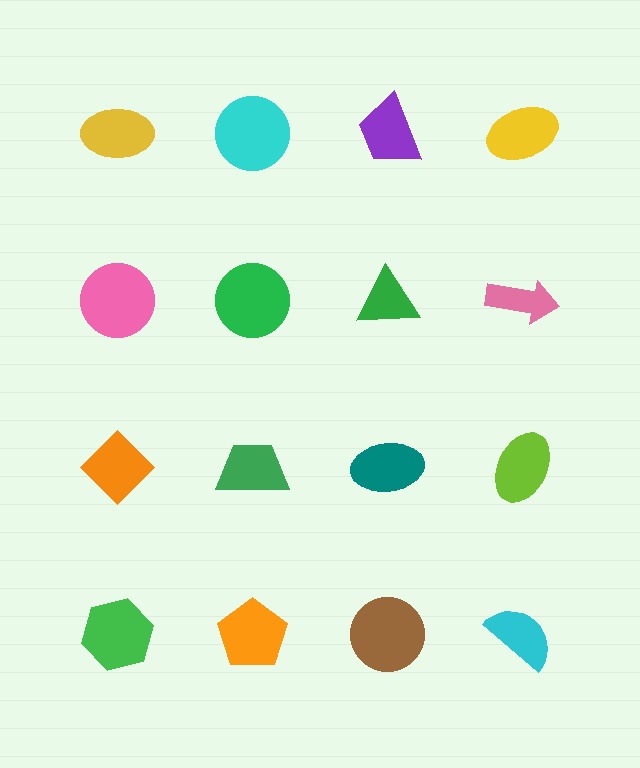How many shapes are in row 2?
4 shapes.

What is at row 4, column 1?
A green hexagon.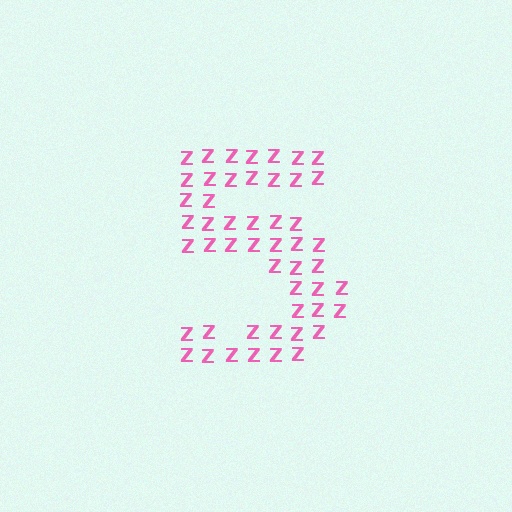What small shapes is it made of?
It is made of small letter Z's.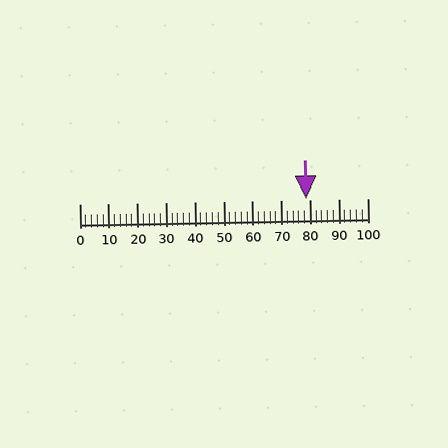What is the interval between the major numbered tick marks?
The major tick marks are spaced 10 units apart.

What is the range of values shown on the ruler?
The ruler shows values from 0 to 100.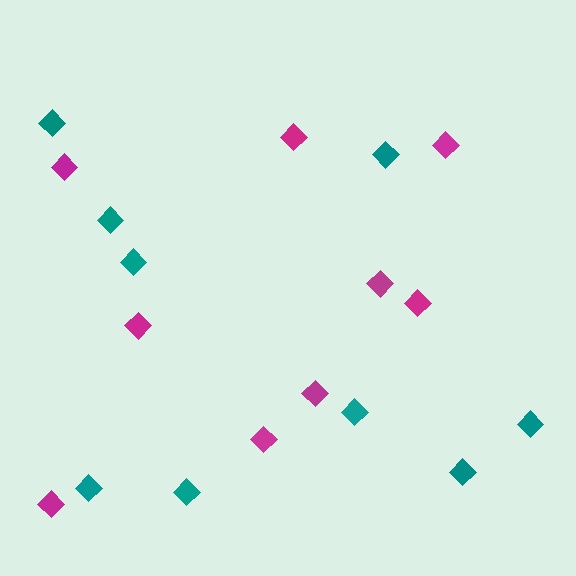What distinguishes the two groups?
There are 2 groups: one group of magenta diamonds (9) and one group of teal diamonds (9).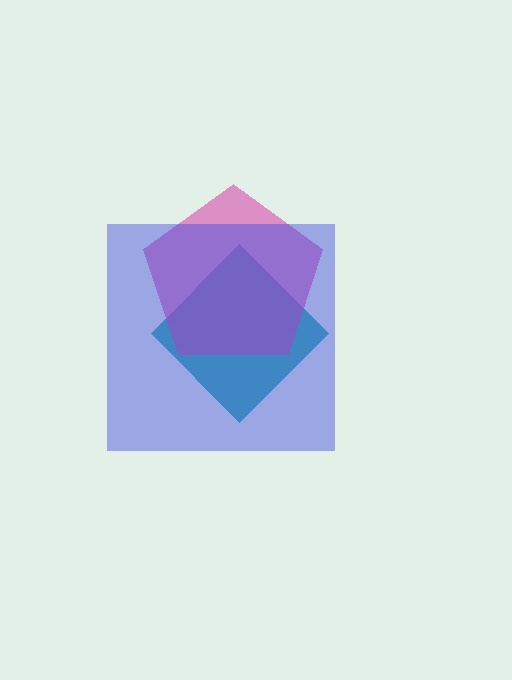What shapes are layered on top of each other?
The layered shapes are: a teal diamond, a pink pentagon, a blue square.